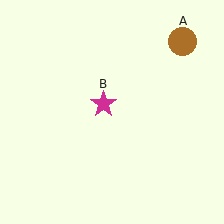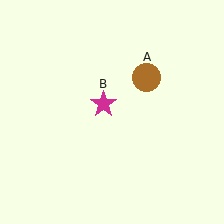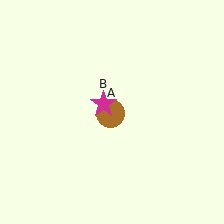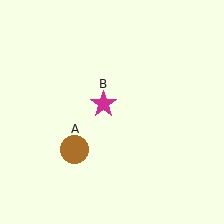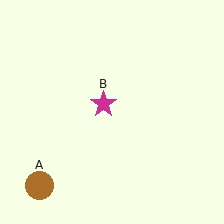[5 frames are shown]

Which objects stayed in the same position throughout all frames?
Magenta star (object B) remained stationary.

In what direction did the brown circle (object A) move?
The brown circle (object A) moved down and to the left.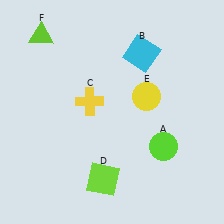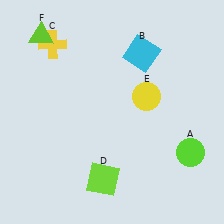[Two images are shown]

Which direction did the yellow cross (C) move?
The yellow cross (C) moved up.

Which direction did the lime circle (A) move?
The lime circle (A) moved right.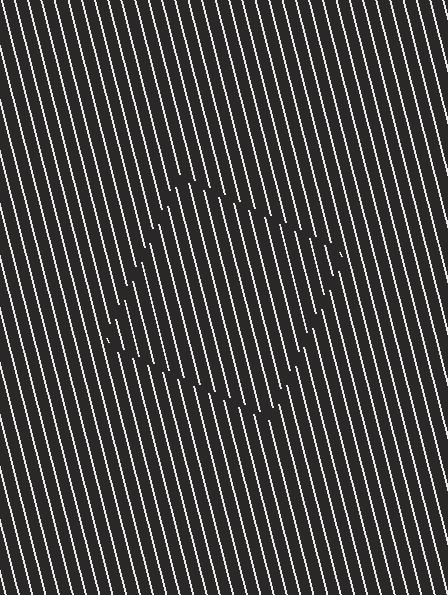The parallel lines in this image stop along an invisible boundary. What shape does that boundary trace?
An illusory square. The interior of the shape contains the same grating, shifted by half a period — the contour is defined by the phase discontinuity where line-ends from the inner and outer gratings abut.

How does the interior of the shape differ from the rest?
The interior of the shape contains the same grating, shifted by half a period — the contour is defined by the phase discontinuity where line-ends from the inner and outer gratings abut.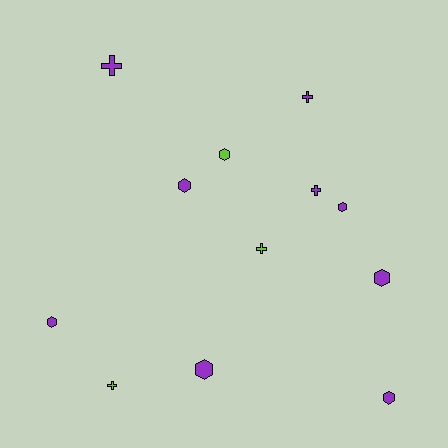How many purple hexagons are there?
There are 6 purple hexagons.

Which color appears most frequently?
Purple, with 9 objects.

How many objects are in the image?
There are 12 objects.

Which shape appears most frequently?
Hexagon, with 7 objects.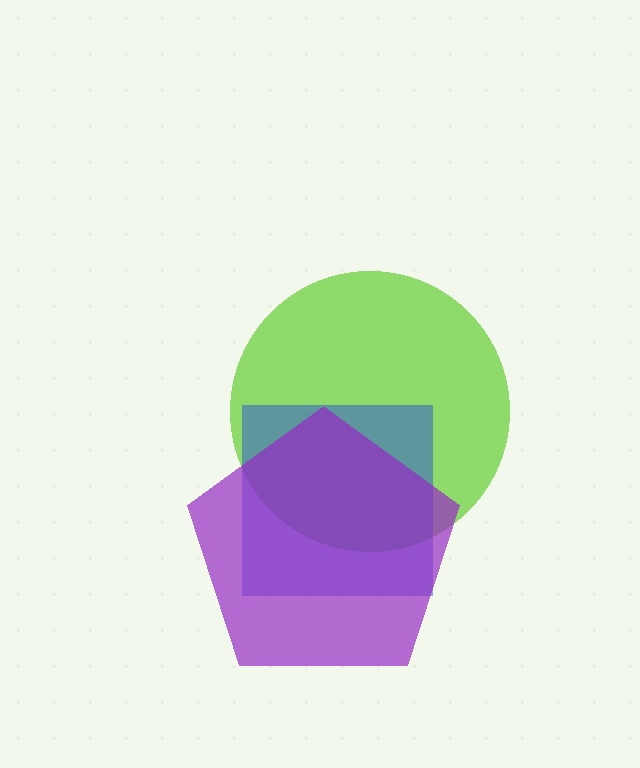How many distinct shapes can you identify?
There are 3 distinct shapes: a lime circle, a blue square, a purple pentagon.